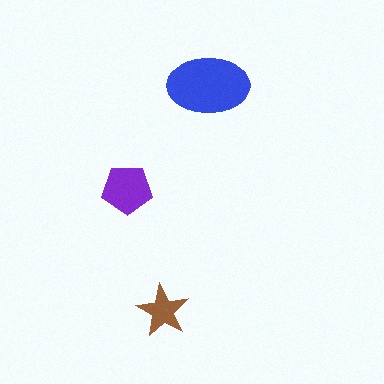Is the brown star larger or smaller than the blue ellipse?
Smaller.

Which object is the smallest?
The brown star.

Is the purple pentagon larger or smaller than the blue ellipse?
Smaller.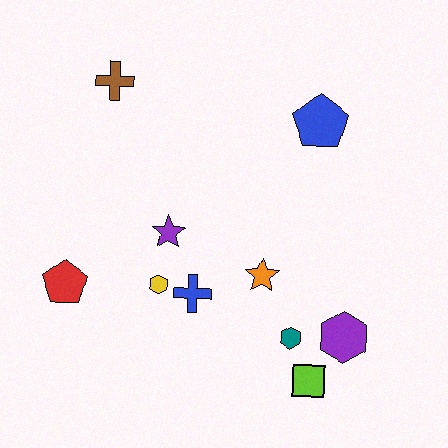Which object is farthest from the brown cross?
The lime square is farthest from the brown cross.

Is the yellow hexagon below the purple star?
Yes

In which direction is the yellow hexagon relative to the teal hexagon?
The yellow hexagon is to the left of the teal hexagon.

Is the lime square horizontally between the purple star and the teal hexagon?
No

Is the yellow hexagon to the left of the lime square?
Yes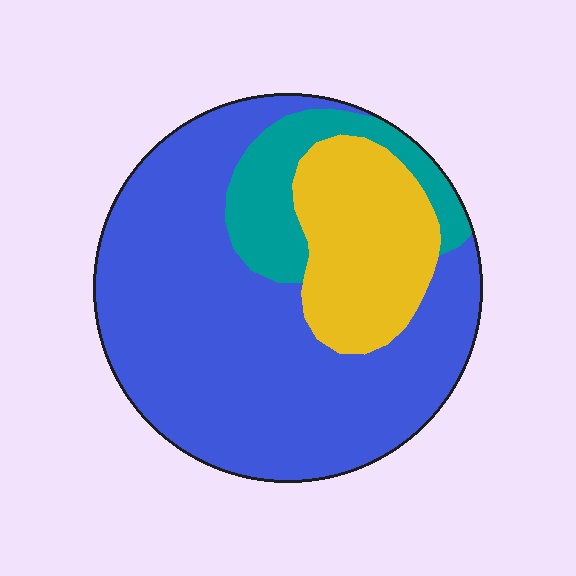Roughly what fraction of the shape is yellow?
Yellow takes up about one fifth (1/5) of the shape.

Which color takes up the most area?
Blue, at roughly 65%.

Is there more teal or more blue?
Blue.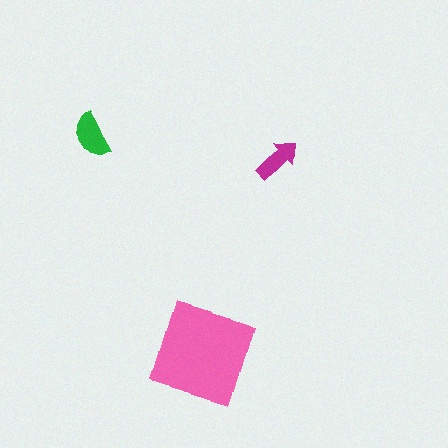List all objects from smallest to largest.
The magenta arrow, the green semicircle, the pink diamond.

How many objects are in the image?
There are 3 objects in the image.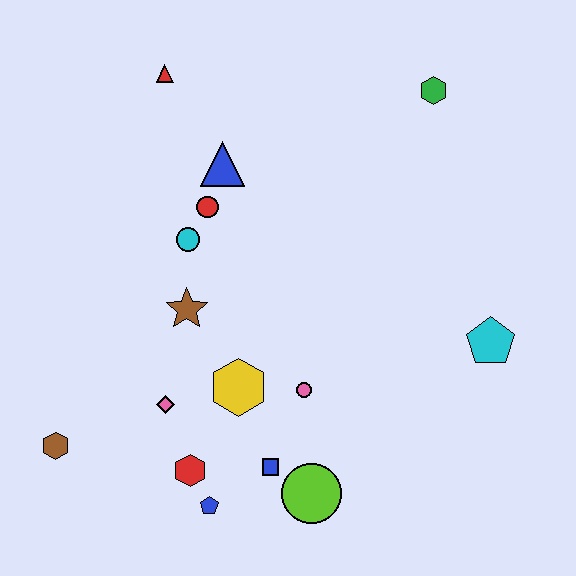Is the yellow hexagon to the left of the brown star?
No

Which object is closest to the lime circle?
The blue square is closest to the lime circle.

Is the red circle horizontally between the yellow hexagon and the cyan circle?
Yes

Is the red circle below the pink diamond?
No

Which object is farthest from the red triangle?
The lime circle is farthest from the red triangle.